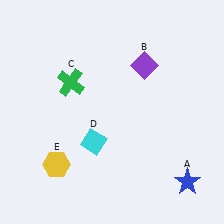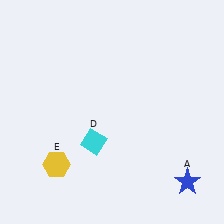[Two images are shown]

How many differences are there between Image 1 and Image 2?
There are 2 differences between the two images.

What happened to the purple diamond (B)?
The purple diamond (B) was removed in Image 2. It was in the top-right area of Image 1.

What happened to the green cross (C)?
The green cross (C) was removed in Image 2. It was in the top-left area of Image 1.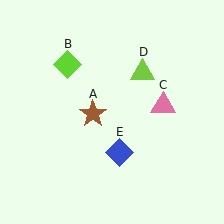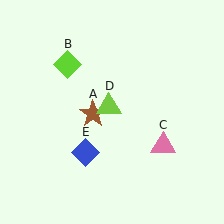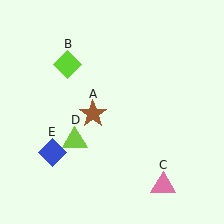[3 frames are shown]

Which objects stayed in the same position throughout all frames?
Brown star (object A) and lime diamond (object B) remained stationary.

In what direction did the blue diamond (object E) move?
The blue diamond (object E) moved left.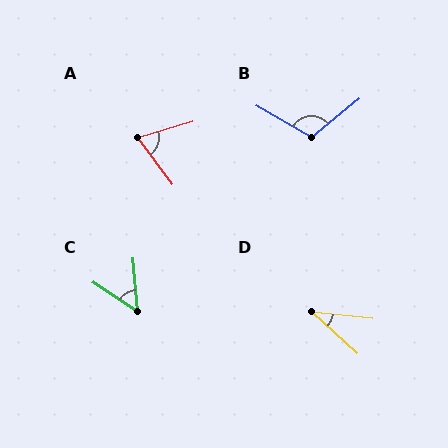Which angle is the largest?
B, at approximately 111 degrees.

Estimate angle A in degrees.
Approximately 70 degrees.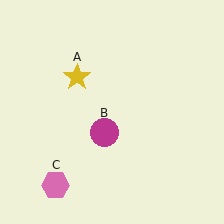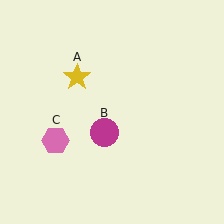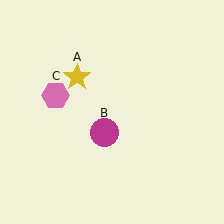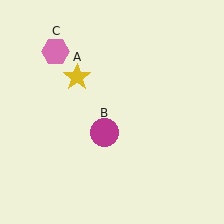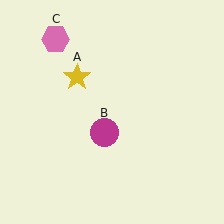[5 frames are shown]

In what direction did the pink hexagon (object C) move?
The pink hexagon (object C) moved up.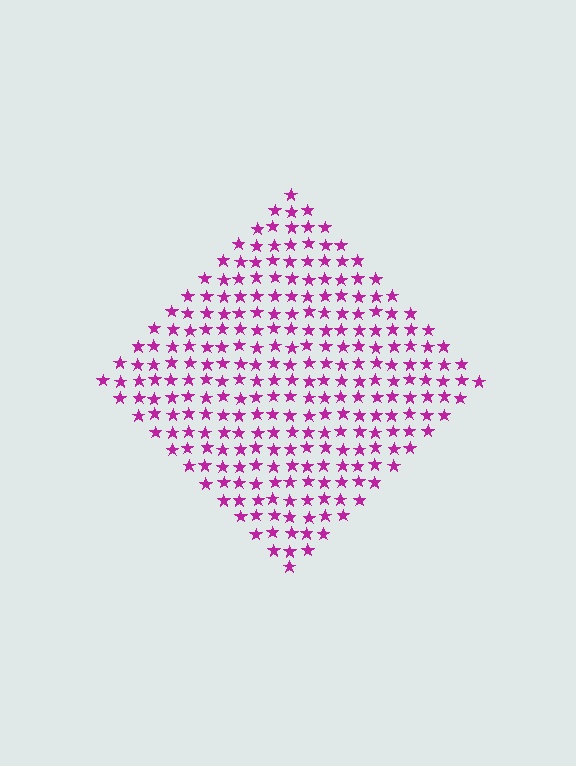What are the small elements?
The small elements are stars.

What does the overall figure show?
The overall figure shows a diamond.